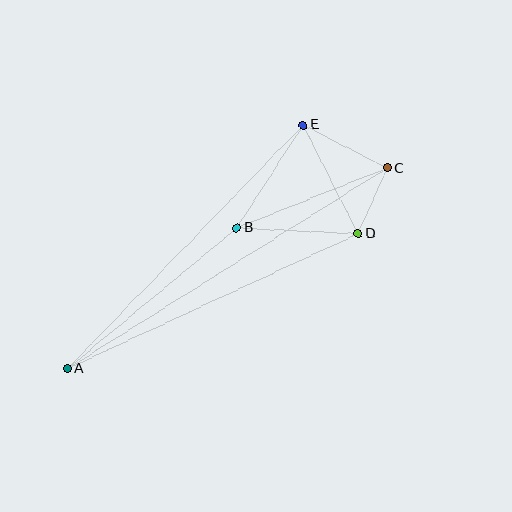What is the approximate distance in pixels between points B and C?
The distance between B and C is approximately 161 pixels.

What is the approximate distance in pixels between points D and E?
The distance between D and E is approximately 122 pixels.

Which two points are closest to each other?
Points C and D are closest to each other.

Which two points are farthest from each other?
Points A and C are farthest from each other.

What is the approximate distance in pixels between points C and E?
The distance between C and E is approximately 94 pixels.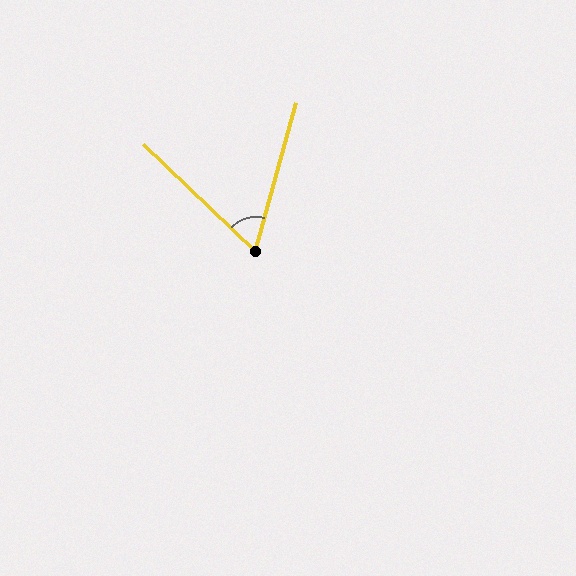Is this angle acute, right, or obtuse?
It is acute.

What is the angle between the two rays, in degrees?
Approximately 62 degrees.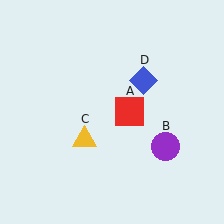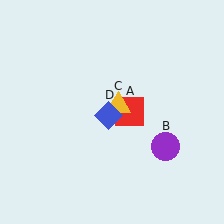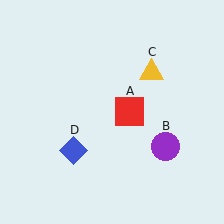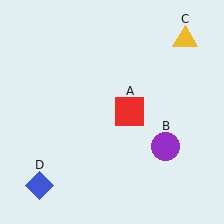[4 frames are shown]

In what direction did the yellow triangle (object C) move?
The yellow triangle (object C) moved up and to the right.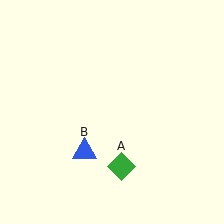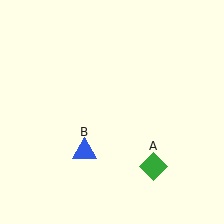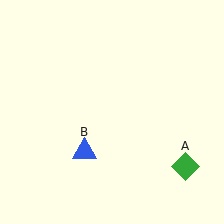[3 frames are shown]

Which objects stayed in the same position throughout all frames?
Blue triangle (object B) remained stationary.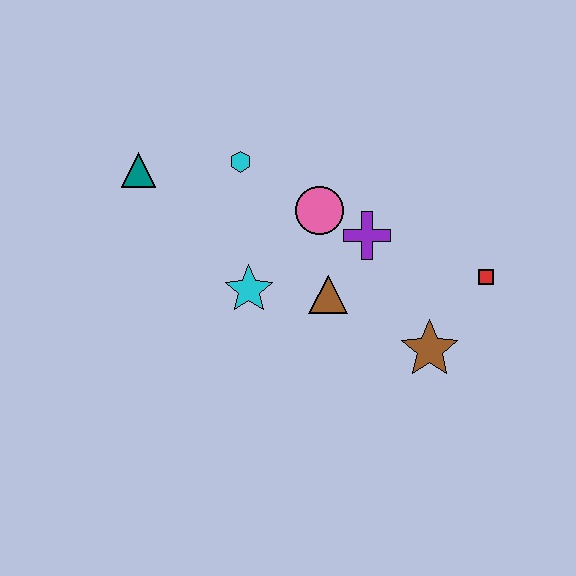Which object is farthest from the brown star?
The teal triangle is farthest from the brown star.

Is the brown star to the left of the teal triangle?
No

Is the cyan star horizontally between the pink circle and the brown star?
No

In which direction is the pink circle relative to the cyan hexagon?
The pink circle is to the right of the cyan hexagon.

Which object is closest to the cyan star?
The brown triangle is closest to the cyan star.